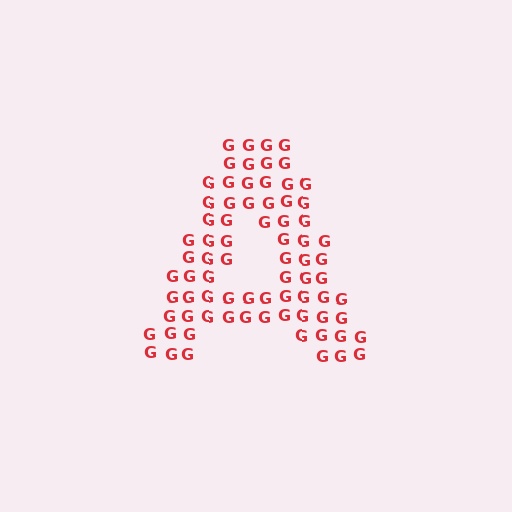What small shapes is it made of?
It is made of small letter G's.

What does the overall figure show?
The overall figure shows the letter A.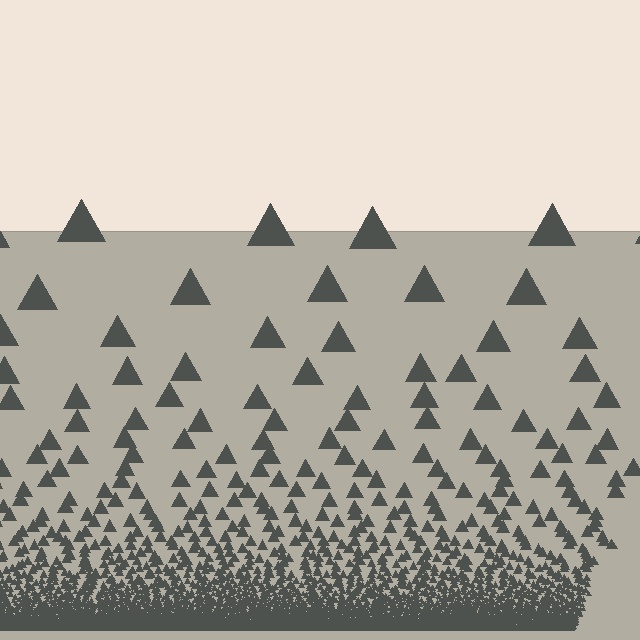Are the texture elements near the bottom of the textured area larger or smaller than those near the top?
Smaller. The gradient is inverted — elements near the bottom are smaller and denser.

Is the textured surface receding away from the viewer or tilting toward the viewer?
The surface appears to tilt toward the viewer. Texture elements get larger and sparser toward the top.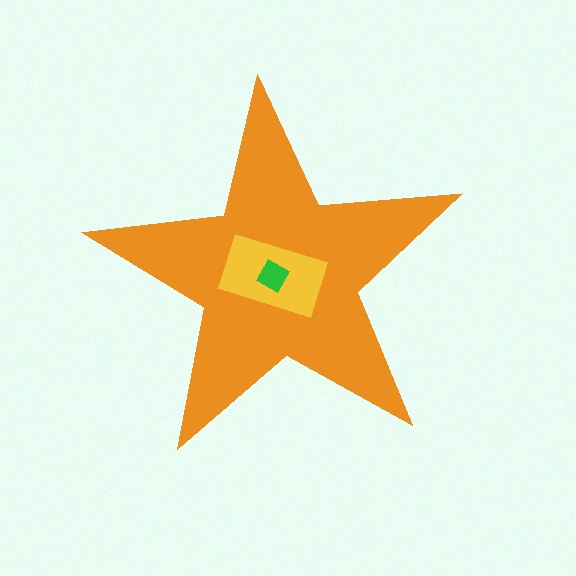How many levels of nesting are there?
3.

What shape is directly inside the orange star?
The yellow rectangle.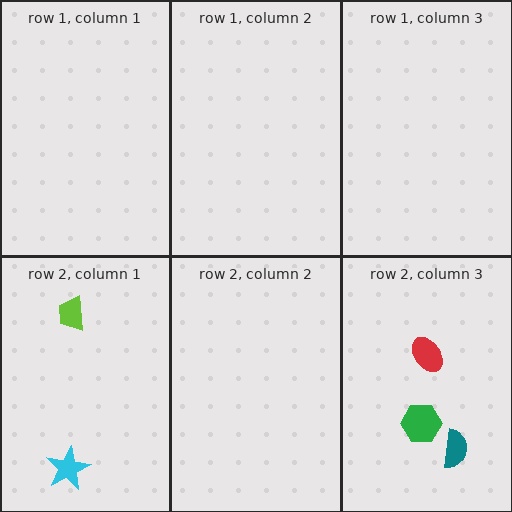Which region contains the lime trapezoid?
The row 2, column 1 region.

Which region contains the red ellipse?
The row 2, column 3 region.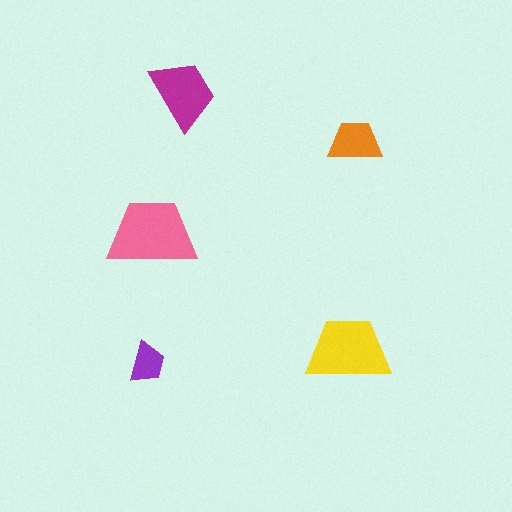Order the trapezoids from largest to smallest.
the pink one, the yellow one, the magenta one, the orange one, the purple one.